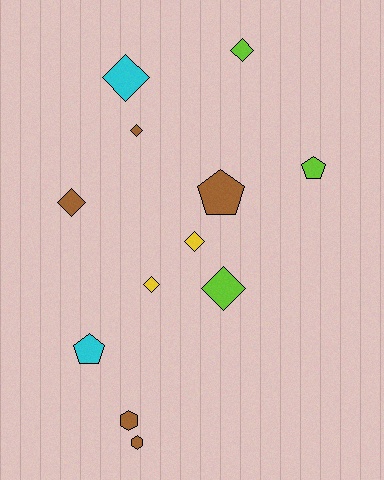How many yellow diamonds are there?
There are 2 yellow diamonds.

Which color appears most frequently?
Brown, with 5 objects.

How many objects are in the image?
There are 12 objects.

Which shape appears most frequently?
Diamond, with 7 objects.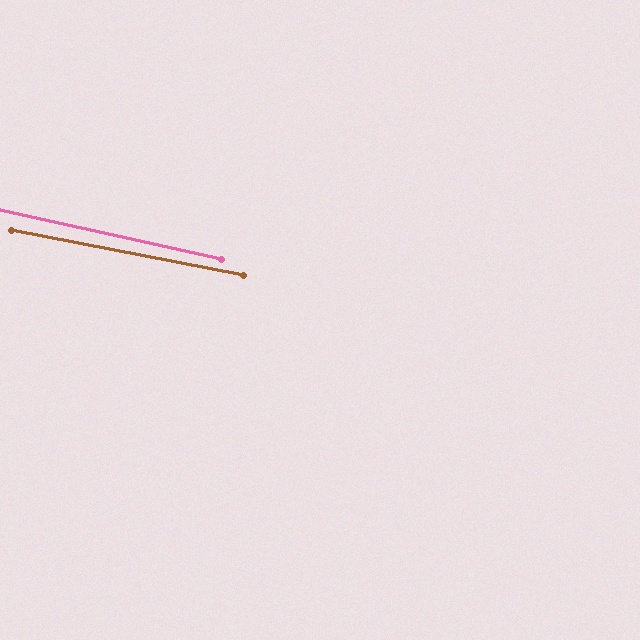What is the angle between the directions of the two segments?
Approximately 2 degrees.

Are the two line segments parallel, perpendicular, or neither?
Parallel — their directions differ by only 1.5°.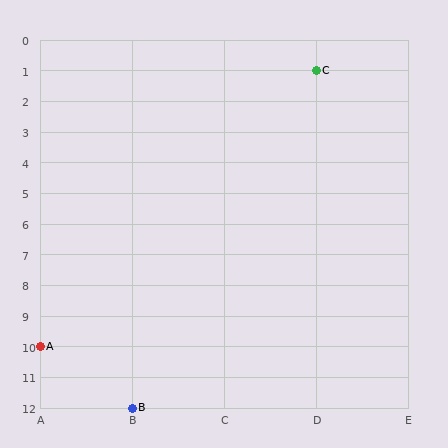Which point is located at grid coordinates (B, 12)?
Point B is at (B, 12).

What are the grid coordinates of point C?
Point C is at grid coordinates (D, 1).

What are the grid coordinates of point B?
Point B is at grid coordinates (B, 12).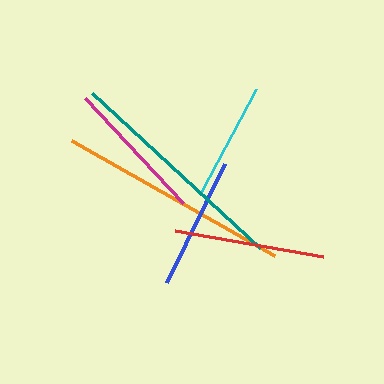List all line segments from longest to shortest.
From longest to shortest: orange, teal, red, magenta, blue, cyan.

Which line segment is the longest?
The orange line is the longest at approximately 233 pixels.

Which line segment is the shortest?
The cyan line is the shortest at approximately 116 pixels.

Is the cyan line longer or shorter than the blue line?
The blue line is longer than the cyan line.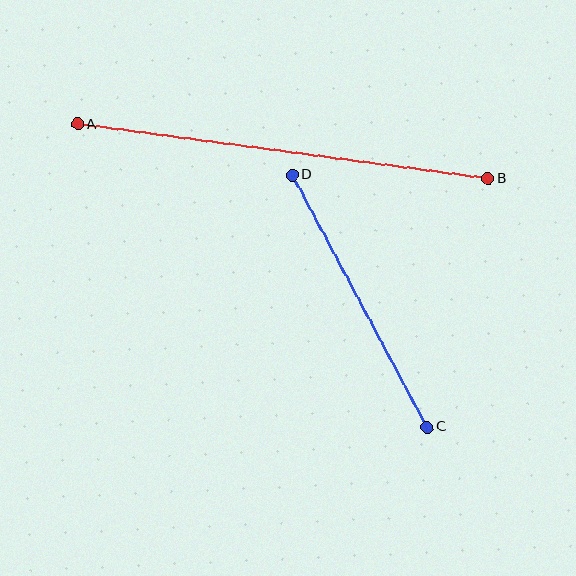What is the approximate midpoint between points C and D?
The midpoint is at approximately (360, 301) pixels.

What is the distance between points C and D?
The distance is approximately 286 pixels.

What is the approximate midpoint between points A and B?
The midpoint is at approximately (283, 151) pixels.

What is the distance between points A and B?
The distance is approximately 414 pixels.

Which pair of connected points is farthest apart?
Points A and B are farthest apart.